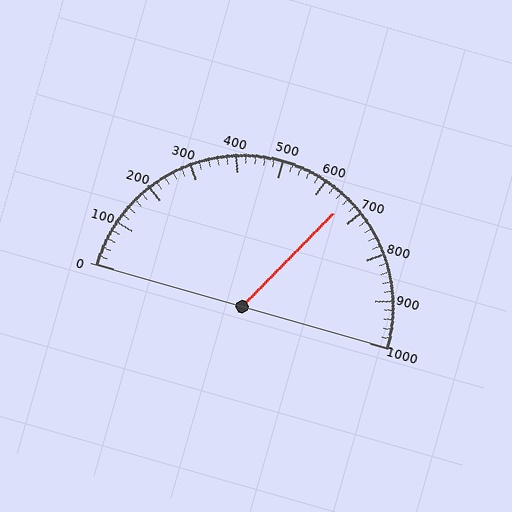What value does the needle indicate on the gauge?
The needle indicates approximately 660.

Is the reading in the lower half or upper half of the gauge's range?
The reading is in the upper half of the range (0 to 1000).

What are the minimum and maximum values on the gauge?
The gauge ranges from 0 to 1000.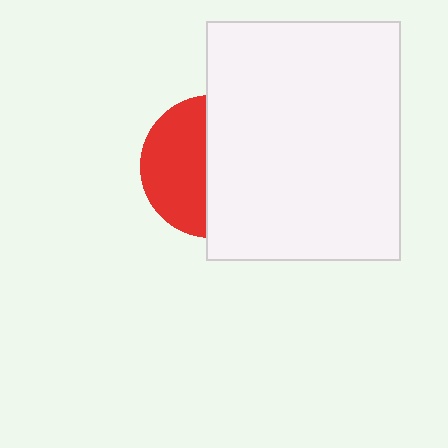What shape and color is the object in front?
The object in front is a white rectangle.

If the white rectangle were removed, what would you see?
You would see the complete red circle.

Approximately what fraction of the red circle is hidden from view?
Roughly 55% of the red circle is hidden behind the white rectangle.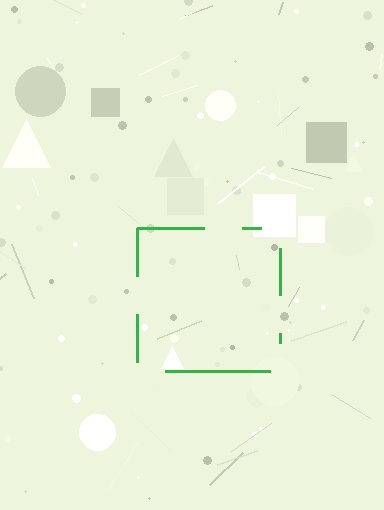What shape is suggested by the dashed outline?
The dashed outline suggests a square.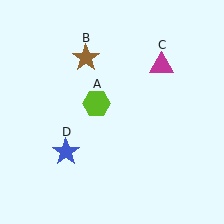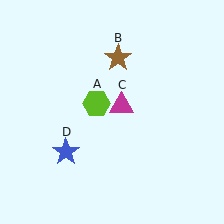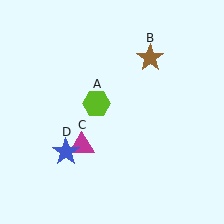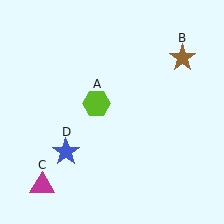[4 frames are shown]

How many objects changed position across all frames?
2 objects changed position: brown star (object B), magenta triangle (object C).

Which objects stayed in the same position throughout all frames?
Lime hexagon (object A) and blue star (object D) remained stationary.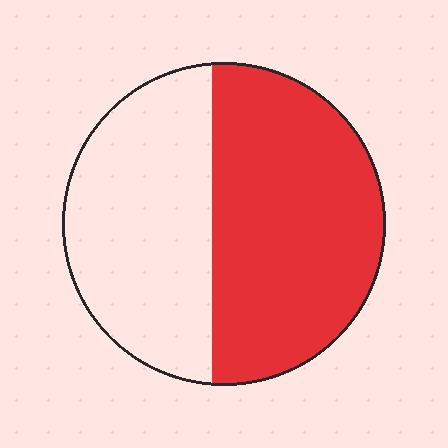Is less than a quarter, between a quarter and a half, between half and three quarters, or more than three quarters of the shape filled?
Between half and three quarters.